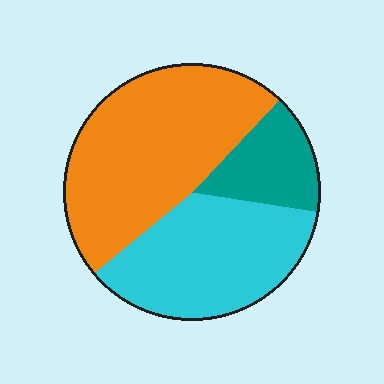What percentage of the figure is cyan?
Cyan covers about 35% of the figure.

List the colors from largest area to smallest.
From largest to smallest: orange, cyan, teal.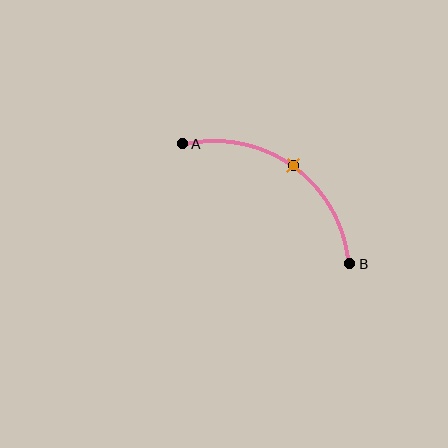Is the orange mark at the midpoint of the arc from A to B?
Yes. The orange mark lies on the arc at equal arc-length from both A and B — it is the arc midpoint.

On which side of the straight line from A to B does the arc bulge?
The arc bulges above and to the right of the straight line connecting A and B.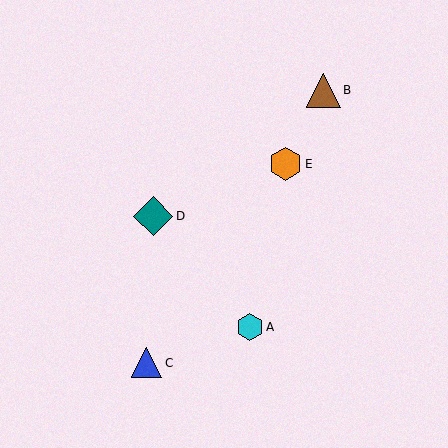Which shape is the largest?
The teal diamond (labeled D) is the largest.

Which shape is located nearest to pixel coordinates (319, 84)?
The brown triangle (labeled B) at (323, 90) is nearest to that location.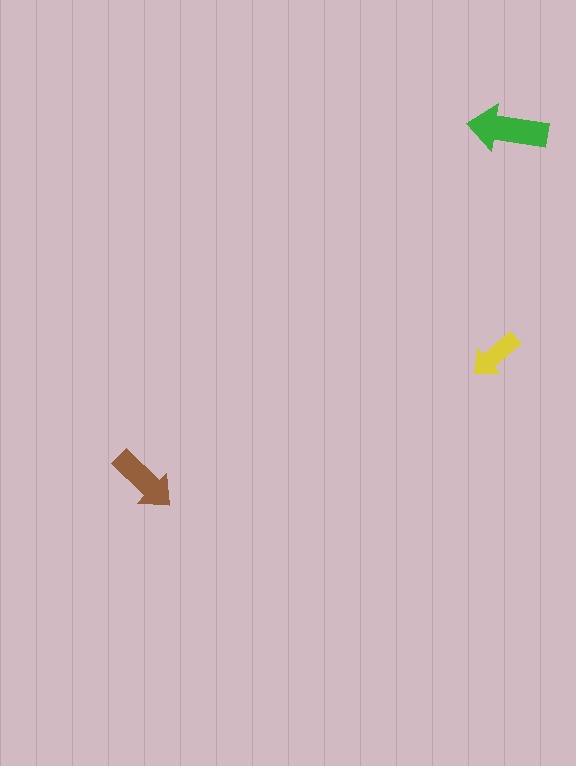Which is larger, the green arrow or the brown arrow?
The green one.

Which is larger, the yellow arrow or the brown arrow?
The brown one.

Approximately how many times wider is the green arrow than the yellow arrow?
About 1.5 times wider.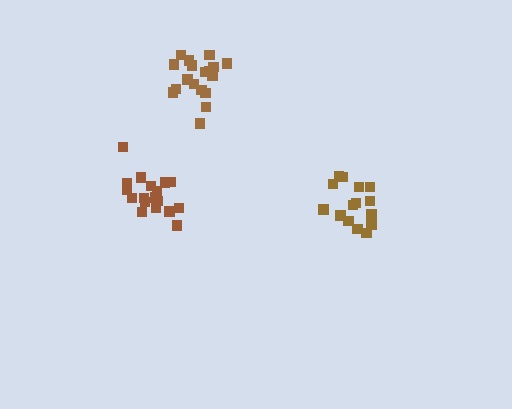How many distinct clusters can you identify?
There are 3 distinct clusters.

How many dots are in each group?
Group 1: 18 dots, Group 2: 19 dots, Group 3: 15 dots (52 total).